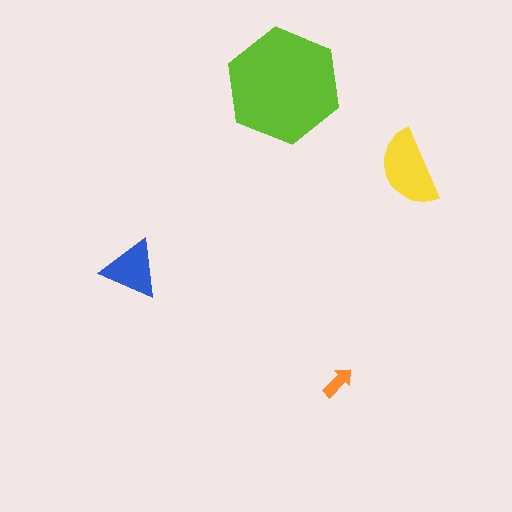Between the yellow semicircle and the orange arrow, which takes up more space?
The yellow semicircle.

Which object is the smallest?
The orange arrow.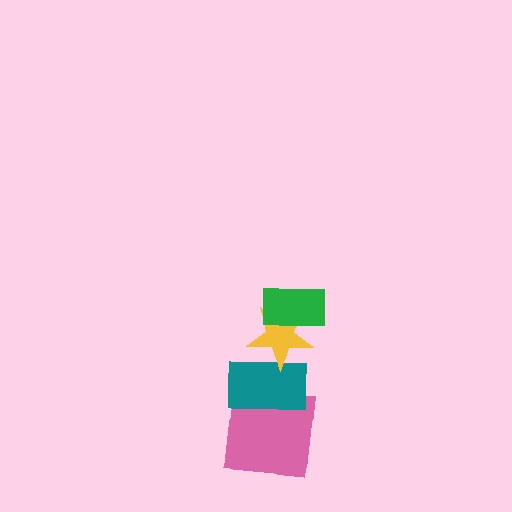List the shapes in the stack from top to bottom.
From top to bottom: the green rectangle, the yellow star, the teal rectangle, the pink square.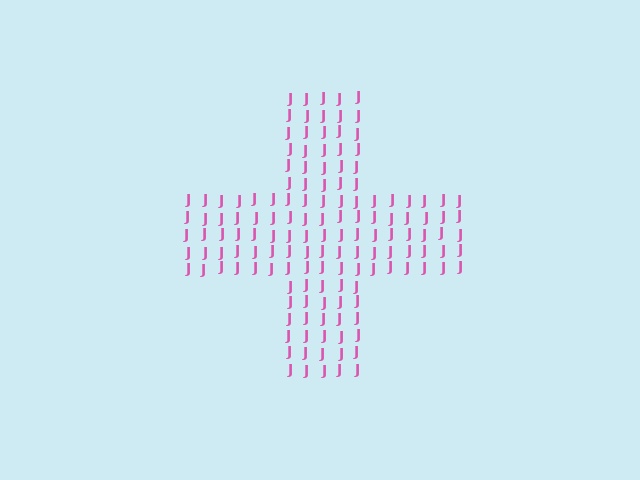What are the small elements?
The small elements are letter J's.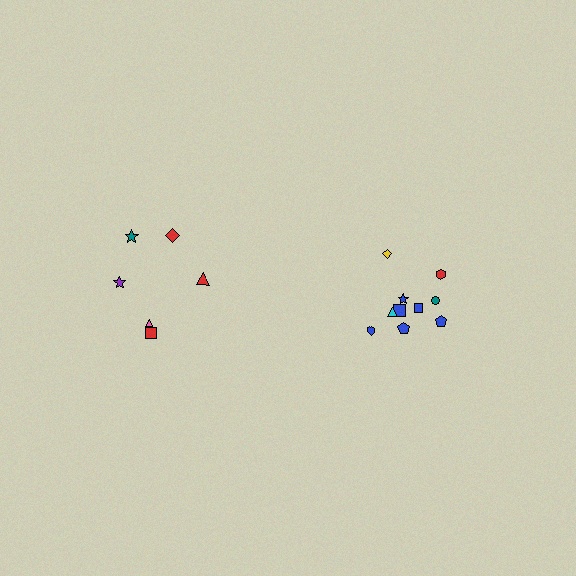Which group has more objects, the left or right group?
The right group.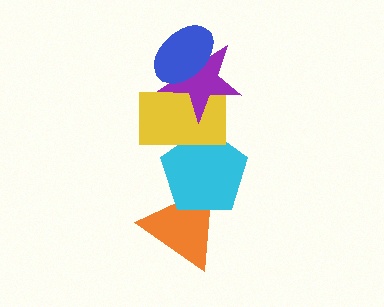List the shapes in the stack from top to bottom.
From top to bottom: the blue ellipse, the purple star, the yellow rectangle, the cyan pentagon, the orange triangle.